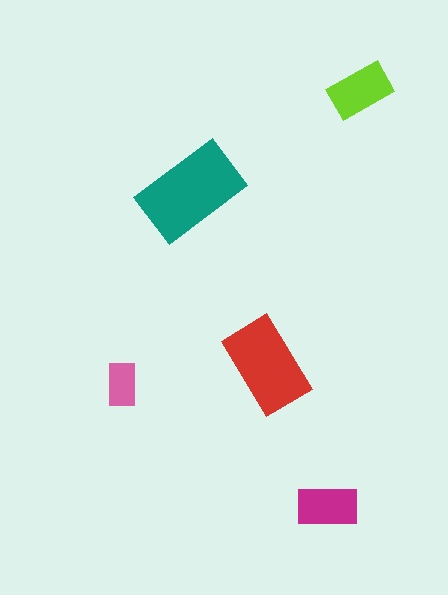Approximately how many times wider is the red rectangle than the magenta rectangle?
About 1.5 times wider.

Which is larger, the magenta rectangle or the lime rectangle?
The lime one.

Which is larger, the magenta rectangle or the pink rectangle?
The magenta one.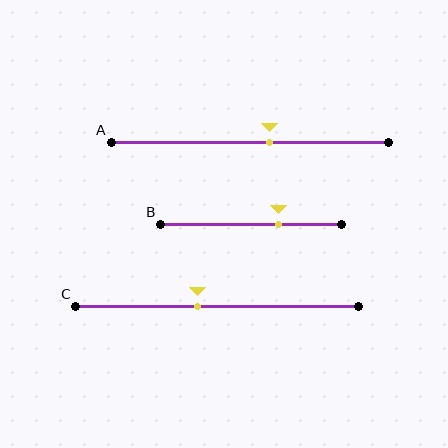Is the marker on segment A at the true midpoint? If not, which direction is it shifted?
No, the marker on segment A is shifted to the right by about 7% of the segment length.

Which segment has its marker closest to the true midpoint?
Segment C has its marker closest to the true midpoint.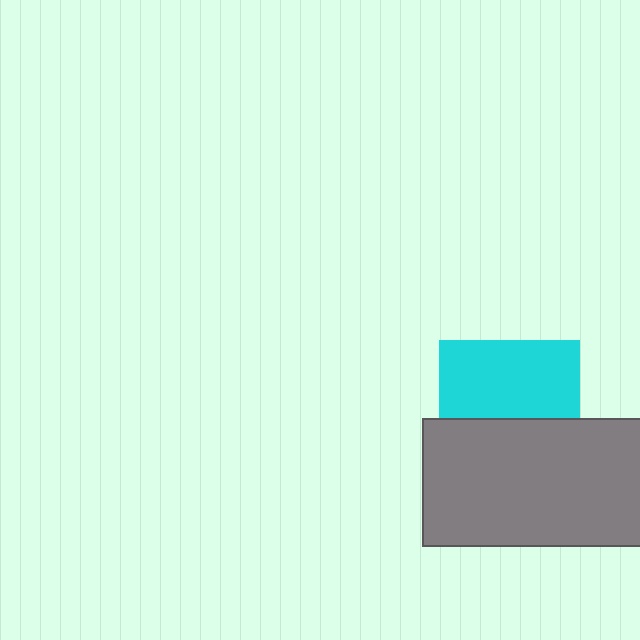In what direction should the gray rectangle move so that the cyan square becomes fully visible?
The gray rectangle should move down. That is the shortest direction to clear the overlap and leave the cyan square fully visible.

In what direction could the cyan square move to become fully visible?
The cyan square could move up. That would shift it out from behind the gray rectangle entirely.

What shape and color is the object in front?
The object in front is a gray rectangle.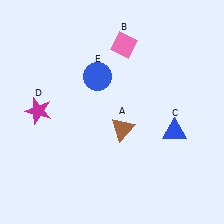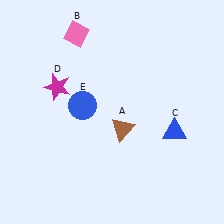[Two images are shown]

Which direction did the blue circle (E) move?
The blue circle (E) moved down.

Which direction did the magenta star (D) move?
The magenta star (D) moved up.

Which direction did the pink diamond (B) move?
The pink diamond (B) moved left.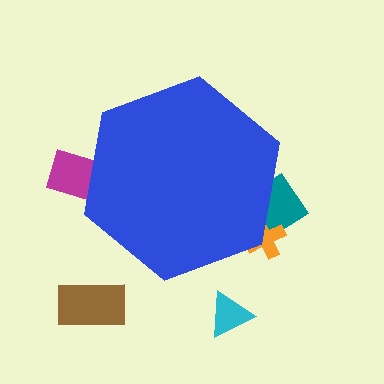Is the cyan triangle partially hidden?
No, the cyan triangle is fully visible.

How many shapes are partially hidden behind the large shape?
3 shapes are partially hidden.